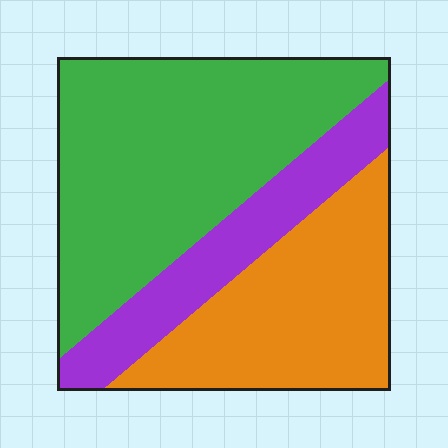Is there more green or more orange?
Green.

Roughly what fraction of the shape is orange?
Orange covers roughly 30% of the shape.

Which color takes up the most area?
Green, at roughly 50%.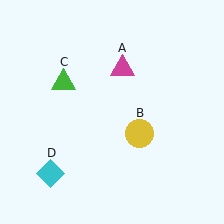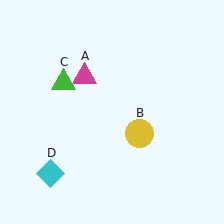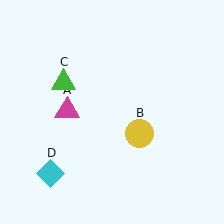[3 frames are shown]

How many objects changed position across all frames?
1 object changed position: magenta triangle (object A).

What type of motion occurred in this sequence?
The magenta triangle (object A) rotated counterclockwise around the center of the scene.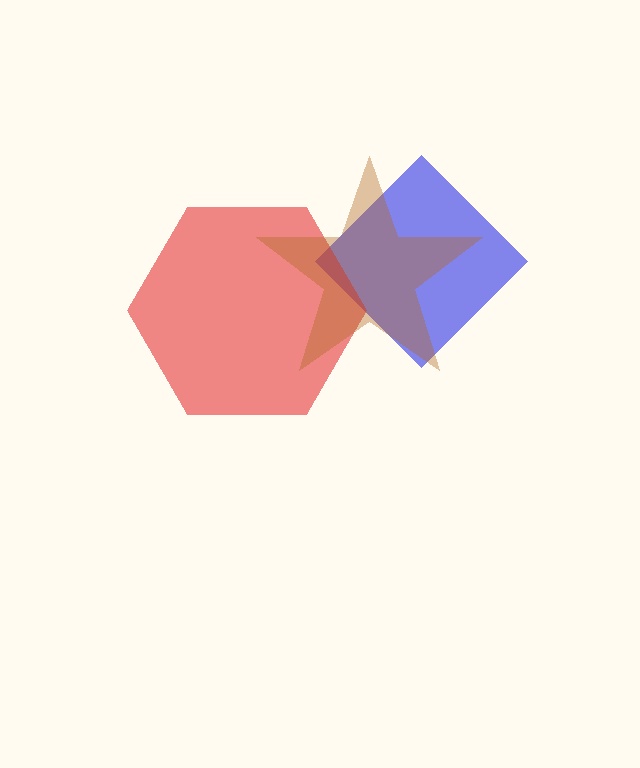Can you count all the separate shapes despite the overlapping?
Yes, there are 3 separate shapes.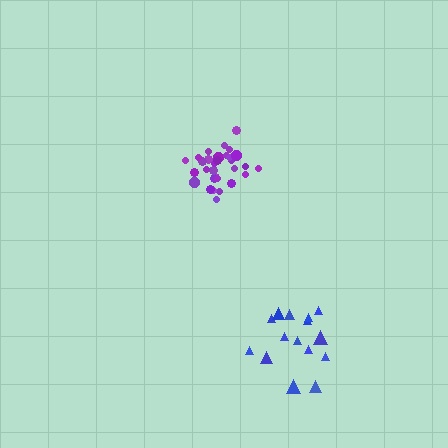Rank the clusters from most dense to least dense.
purple, blue.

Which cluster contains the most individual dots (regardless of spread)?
Purple (31).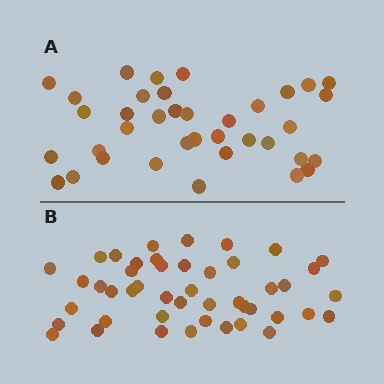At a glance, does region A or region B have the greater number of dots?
Region B (the bottom region) has more dots.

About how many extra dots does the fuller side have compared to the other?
Region B has roughly 8 or so more dots than region A.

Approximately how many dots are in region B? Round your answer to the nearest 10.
About 50 dots. (The exact count is 46, which rounds to 50.)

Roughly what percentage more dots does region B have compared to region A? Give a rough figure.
About 25% more.